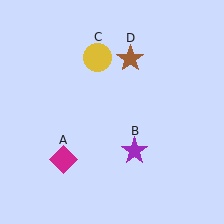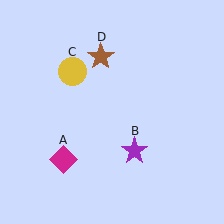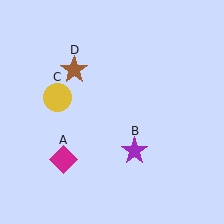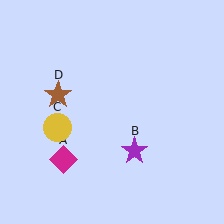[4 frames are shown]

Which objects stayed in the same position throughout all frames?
Magenta diamond (object A) and purple star (object B) remained stationary.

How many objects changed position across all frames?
2 objects changed position: yellow circle (object C), brown star (object D).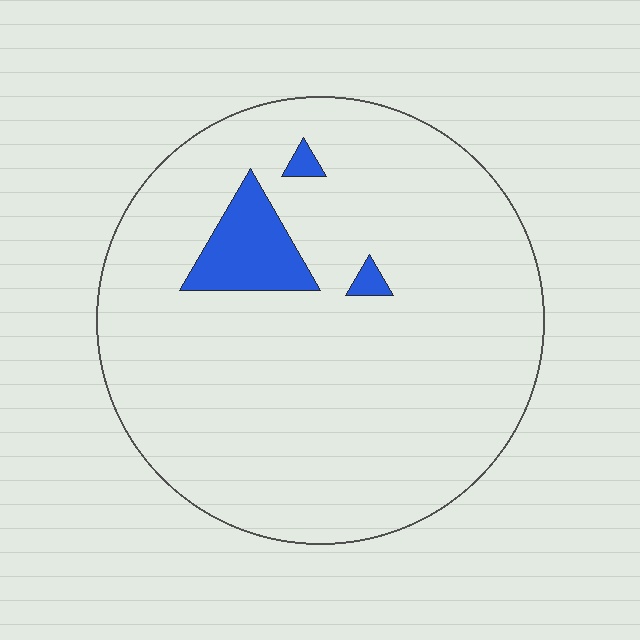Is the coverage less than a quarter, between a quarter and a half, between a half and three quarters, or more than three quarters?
Less than a quarter.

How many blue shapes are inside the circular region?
3.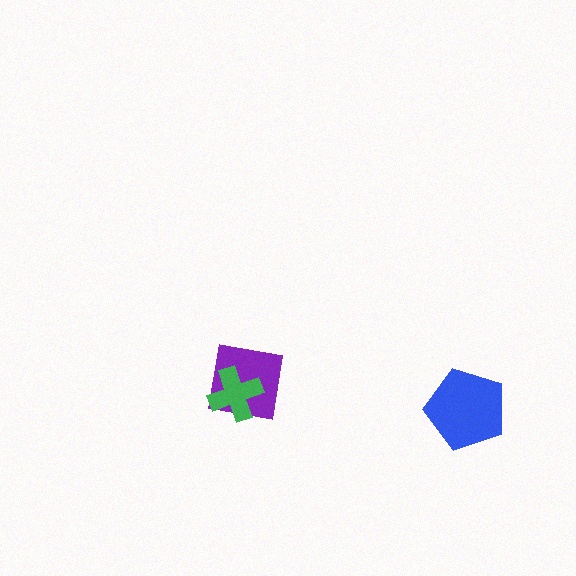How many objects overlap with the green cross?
1 object overlaps with the green cross.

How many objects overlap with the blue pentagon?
0 objects overlap with the blue pentagon.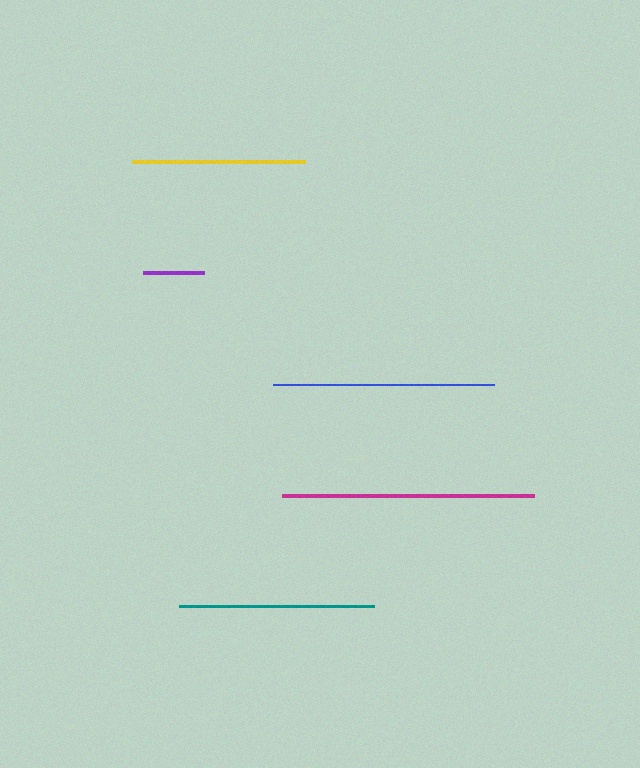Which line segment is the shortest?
The purple line is the shortest at approximately 61 pixels.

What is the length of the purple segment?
The purple segment is approximately 61 pixels long.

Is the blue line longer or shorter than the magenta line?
The magenta line is longer than the blue line.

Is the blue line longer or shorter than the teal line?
The blue line is longer than the teal line.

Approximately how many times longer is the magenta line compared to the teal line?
The magenta line is approximately 1.3 times the length of the teal line.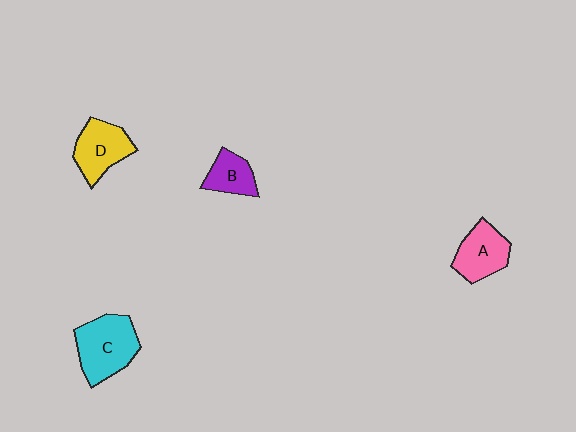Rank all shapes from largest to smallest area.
From largest to smallest: C (cyan), D (yellow), A (pink), B (purple).